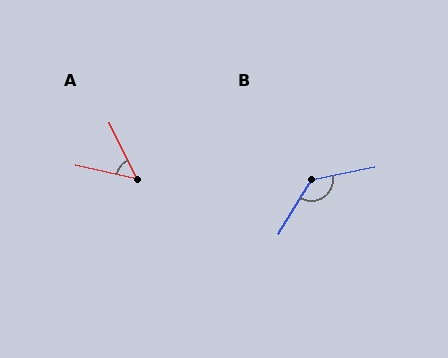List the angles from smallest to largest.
A (51°), B (133°).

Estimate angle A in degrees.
Approximately 51 degrees.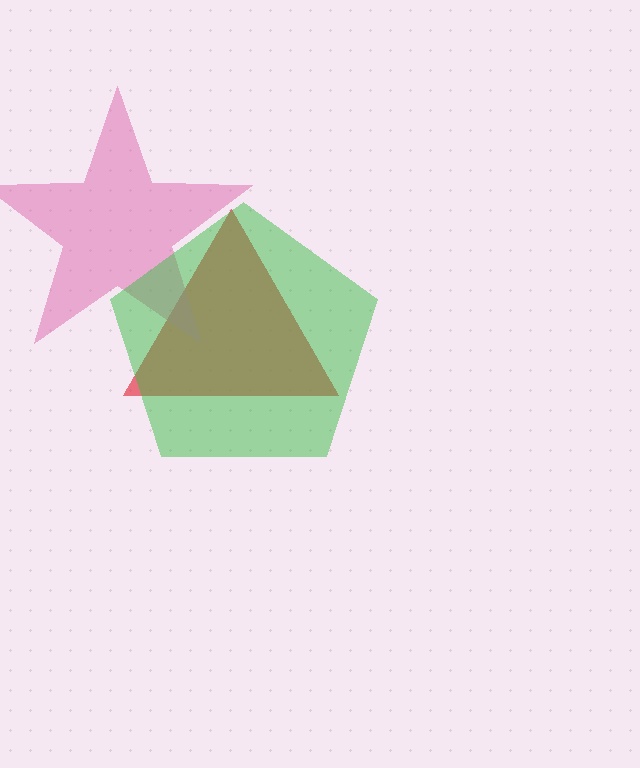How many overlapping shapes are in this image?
There are 3 overlapping shapes in the image.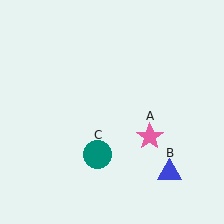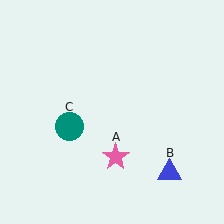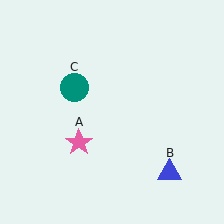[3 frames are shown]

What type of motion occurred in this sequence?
The pink star (object A), teal circle (object C) rotated clockwise around the center of the scene.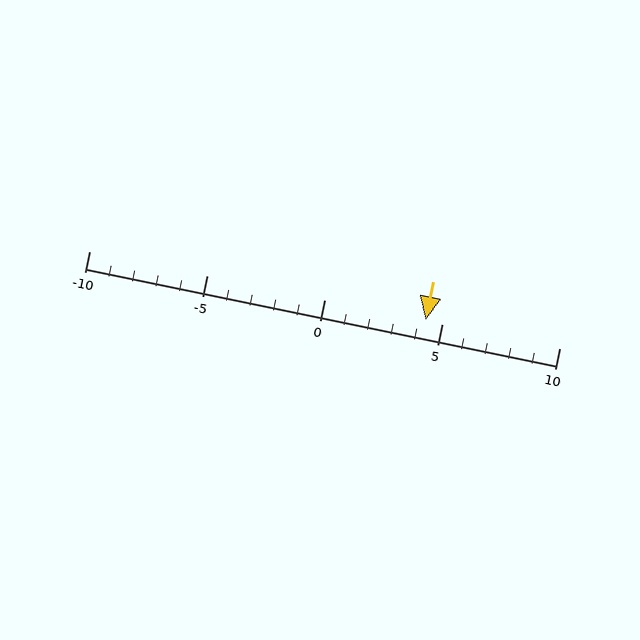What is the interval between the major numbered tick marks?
The major tick marks are spaced 5 units apart.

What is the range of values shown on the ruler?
The ruler shows values from -10 to 10.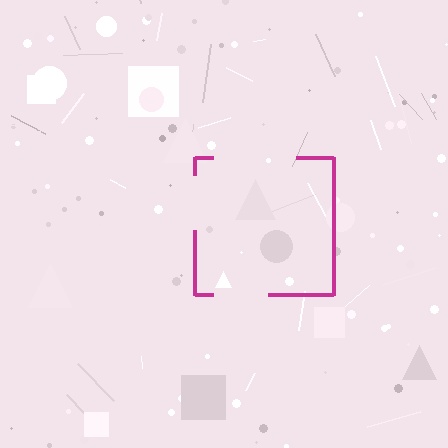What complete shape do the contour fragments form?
The contour fragments form a square.